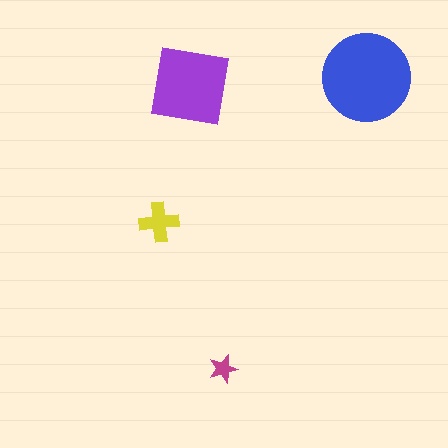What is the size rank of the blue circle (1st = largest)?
1st.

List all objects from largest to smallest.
The blue circle, the purple square, the yellow cross, the magenta star.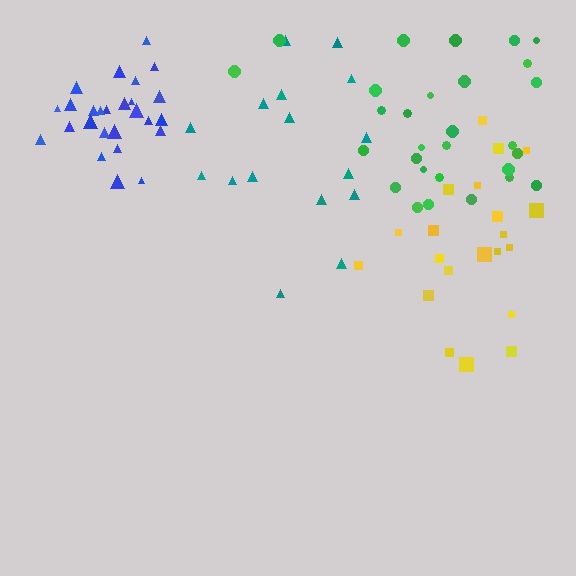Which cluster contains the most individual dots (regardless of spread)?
Green (30).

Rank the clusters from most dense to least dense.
blue, green, yellow, teal.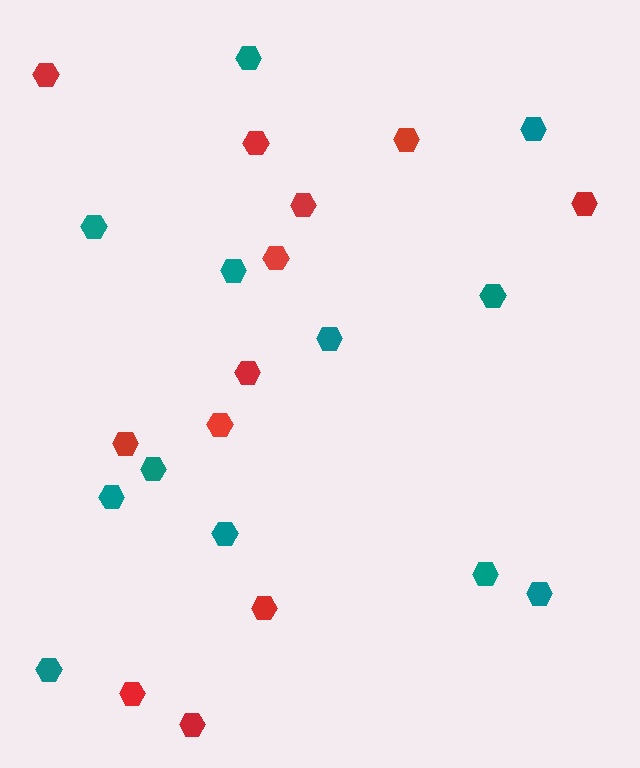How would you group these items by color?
There are 2 groups: one group of red hexagons (12) and one group of teal hexagons (12).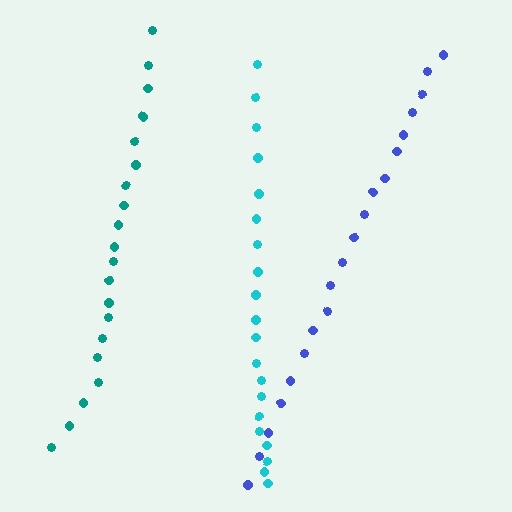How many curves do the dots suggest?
There are 3 distinct paths.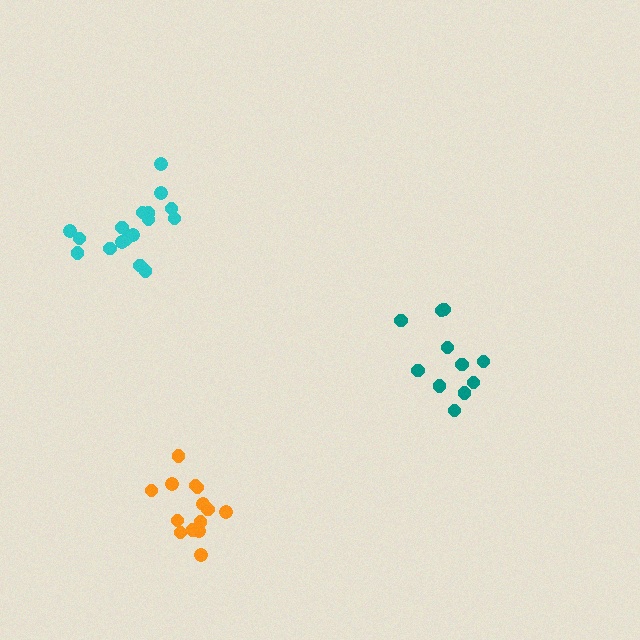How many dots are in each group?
Group 1: 11 dots, Group 2: 17 dots, Group 3: 14 dots (42 total).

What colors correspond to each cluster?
The clusters are colored: teal, cyan, orange.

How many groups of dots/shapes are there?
There are 3 groups.